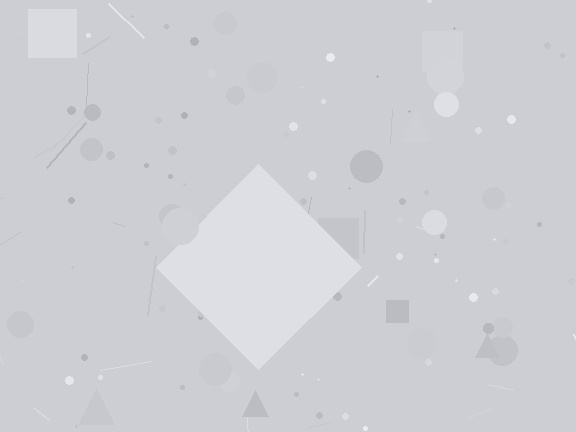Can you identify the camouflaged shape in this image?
The camouflaged shape is a diamond.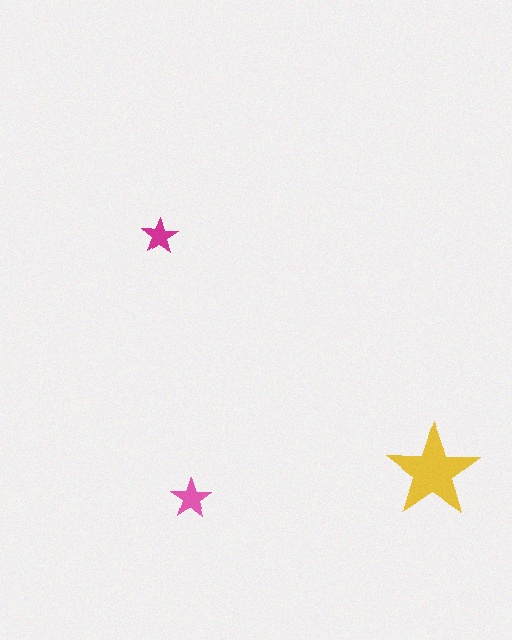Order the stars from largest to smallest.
the yellow one, the pink one, the magenta one.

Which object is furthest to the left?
The magenta star is leftmost.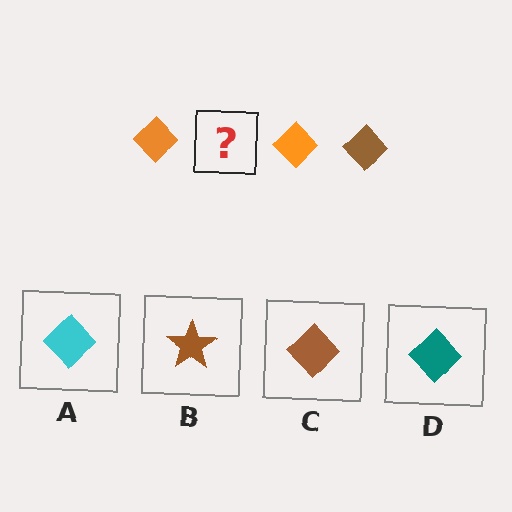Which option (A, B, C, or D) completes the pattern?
C.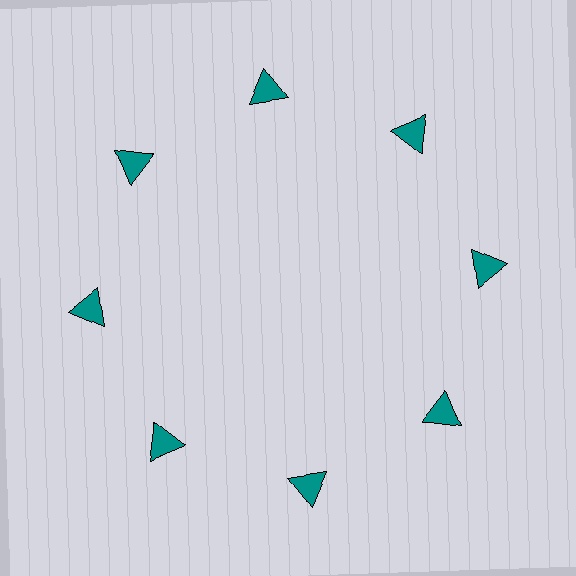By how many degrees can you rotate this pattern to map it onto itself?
The pattern maps onto itself every 45 degrees of rotation.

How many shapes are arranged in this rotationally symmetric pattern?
There are 8 shapes, arranged in 8 groups of 1.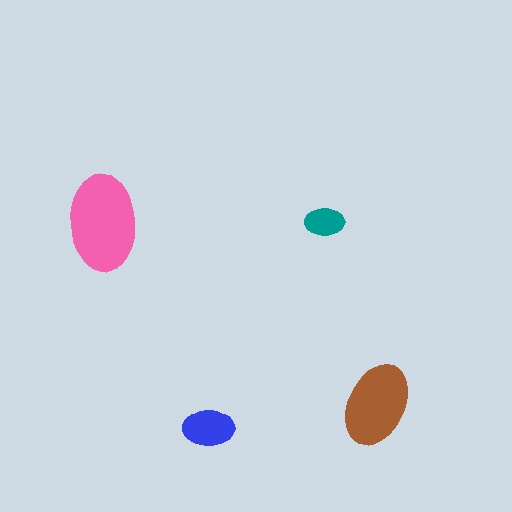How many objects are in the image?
There are 4 objects in the image.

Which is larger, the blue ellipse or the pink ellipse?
The pink one.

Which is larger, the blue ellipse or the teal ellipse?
The blue one.